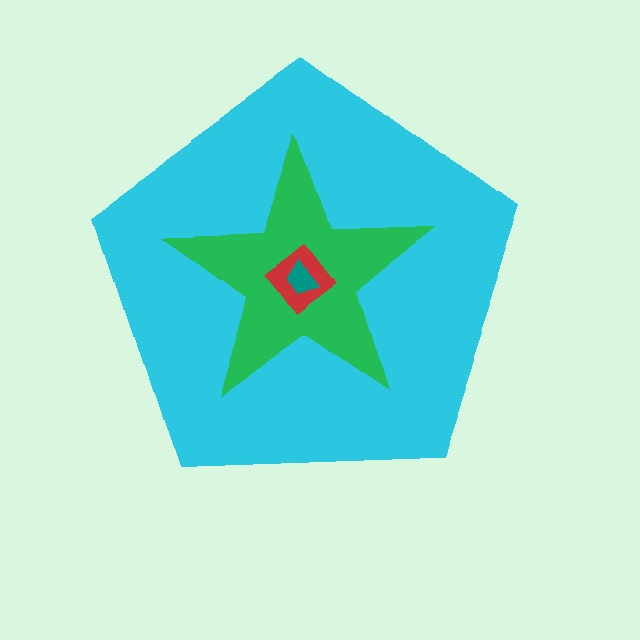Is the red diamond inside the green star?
Yes.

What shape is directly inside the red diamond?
The teal trapezoid.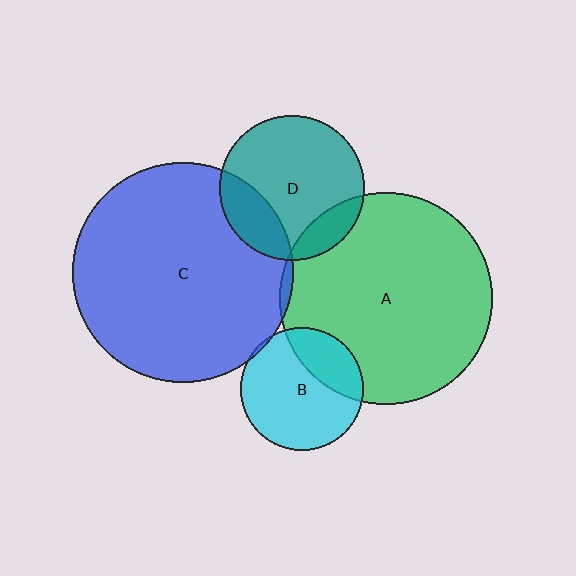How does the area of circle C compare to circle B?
Approximately 3.2 times.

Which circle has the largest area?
Circle C (blue).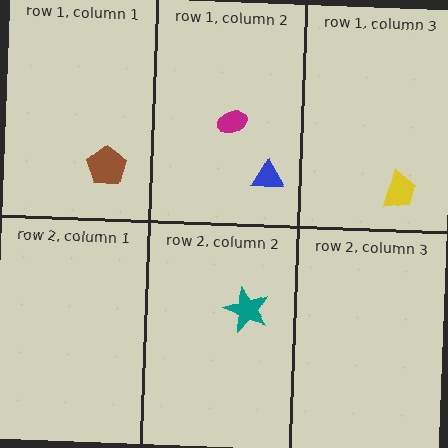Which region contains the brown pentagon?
The row 1, column 1 region.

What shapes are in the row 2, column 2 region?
The teal star.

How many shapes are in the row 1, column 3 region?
1.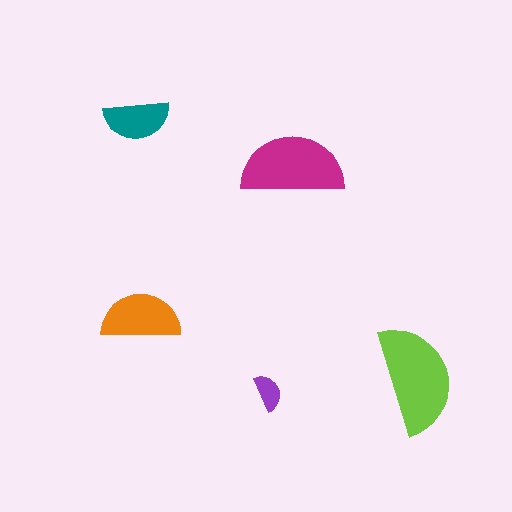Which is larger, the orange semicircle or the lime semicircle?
The lime one.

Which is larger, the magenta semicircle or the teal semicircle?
The magenta one.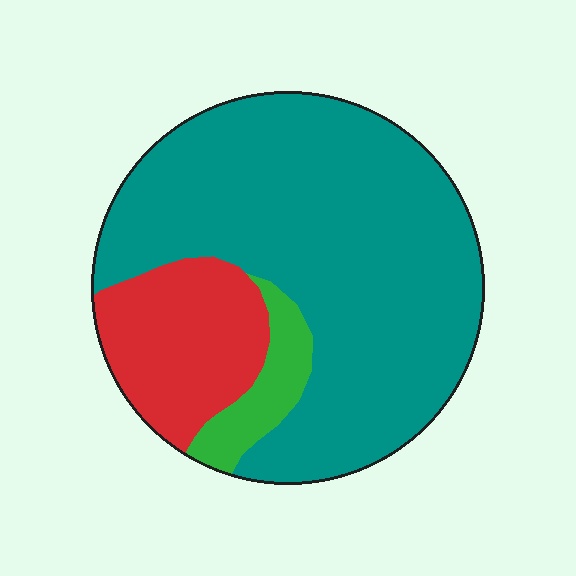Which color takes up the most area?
Teal, at roughly 75%.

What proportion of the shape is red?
Red covers about 20% of the shape.